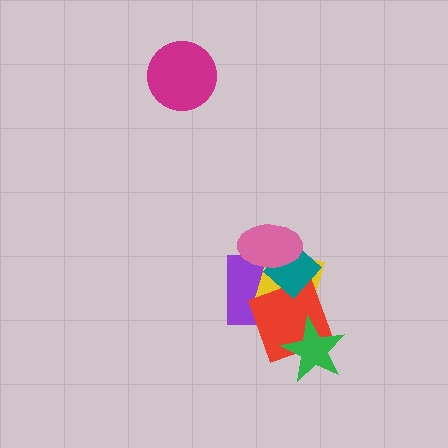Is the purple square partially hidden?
Yes, it is partially covered by another shape.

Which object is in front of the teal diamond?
The pink ellipse is in front of the teal diamond.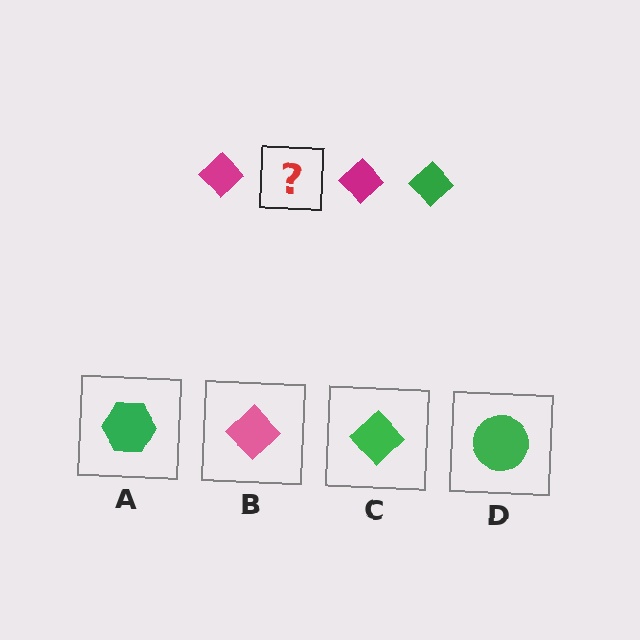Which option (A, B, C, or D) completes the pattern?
C.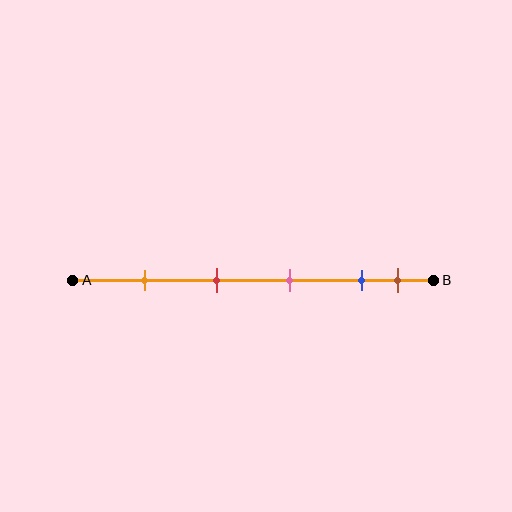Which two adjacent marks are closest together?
The blue and brown marks are the closest adjacent pair.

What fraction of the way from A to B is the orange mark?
The orange mark is approximately 20% (0.2) of the way from A to B.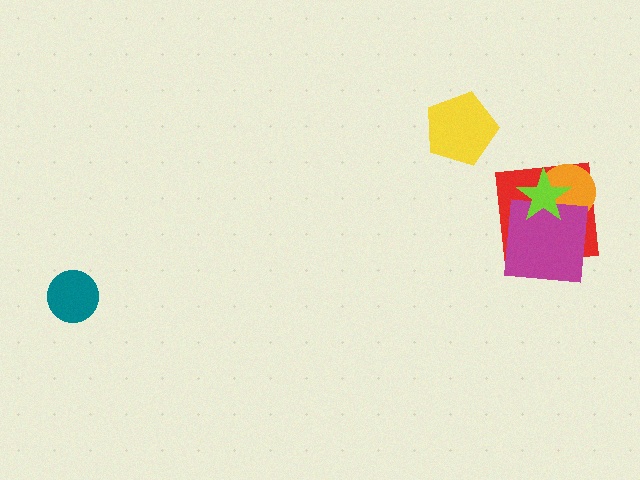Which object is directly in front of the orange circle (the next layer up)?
The magenta square is directly in front of the orange circle.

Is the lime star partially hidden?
No, no other shape covers it.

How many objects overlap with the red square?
3 objects overlap with the red square.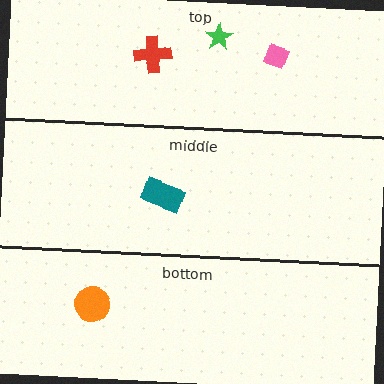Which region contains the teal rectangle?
The middle region.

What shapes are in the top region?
The red cross, the pink diamond, the green star.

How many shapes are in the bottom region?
1.